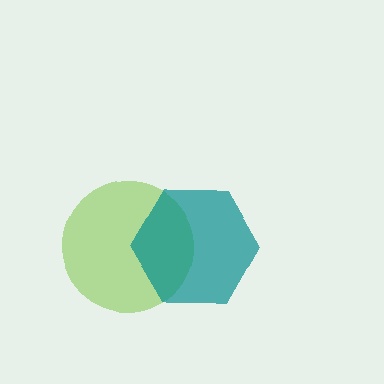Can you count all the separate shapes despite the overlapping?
Yes, there are 2 separate shapes.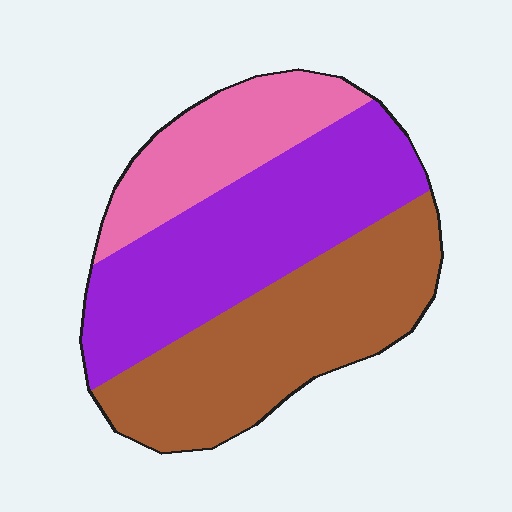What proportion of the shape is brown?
Brown covers around 40% of the shape.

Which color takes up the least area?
Pink, at roughly 20%.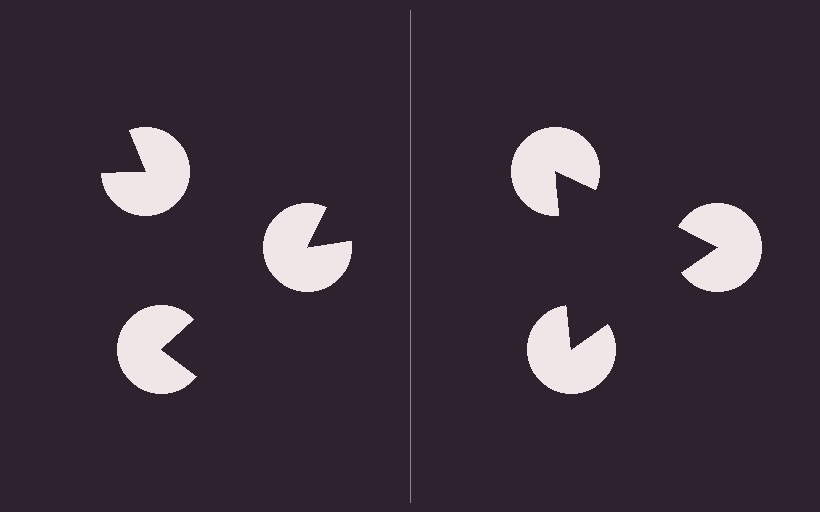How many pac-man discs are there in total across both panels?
6 — 3 on each side.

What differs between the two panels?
The pac-man discs are positioned identically on both sides; only the wedge orientations differ. On the right they align to a triangle; on the left they are misaligned.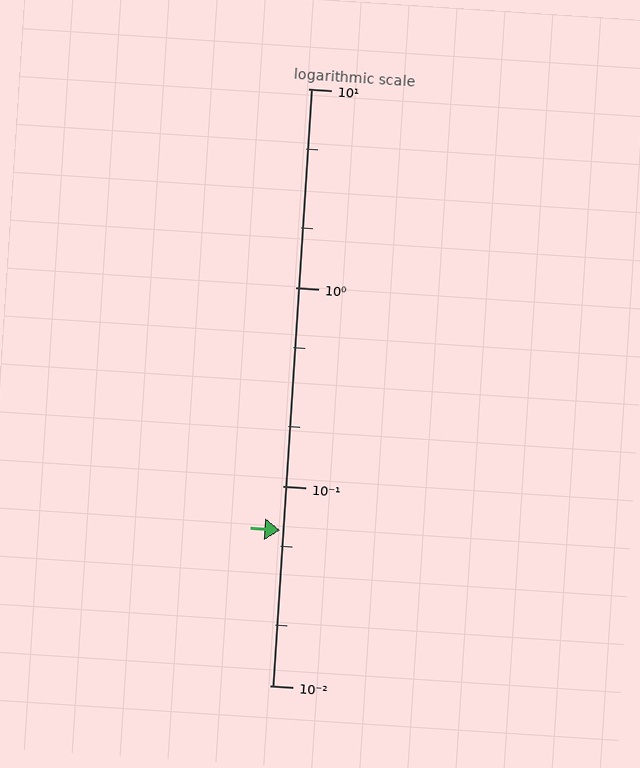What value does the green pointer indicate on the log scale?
The pointer indicates approximately 0.06.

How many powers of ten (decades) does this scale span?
The scale spans 3 decades, from 0.01 to 10.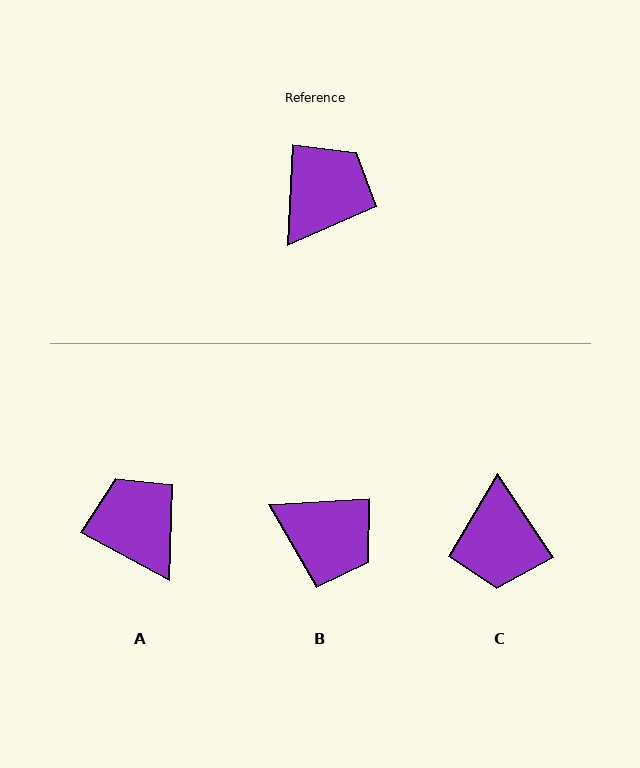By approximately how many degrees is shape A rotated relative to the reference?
Approximately 65 degrees counter-clockwise.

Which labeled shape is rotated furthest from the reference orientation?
C, about 144 degrees away.